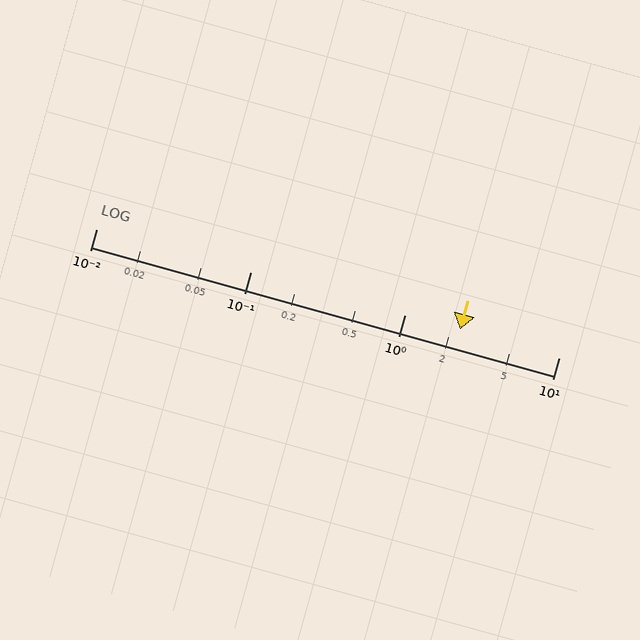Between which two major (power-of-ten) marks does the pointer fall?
The pointer is between 1 and 10.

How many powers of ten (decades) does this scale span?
The scale spans 3 decades, from 0.01 to 10.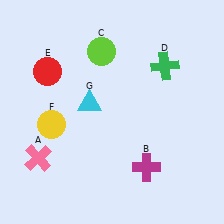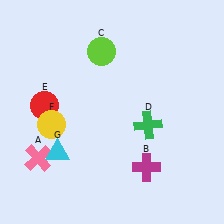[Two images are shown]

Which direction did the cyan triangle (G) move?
The cyan triangle (G) moved down.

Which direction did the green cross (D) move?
The green cross (D) moved down.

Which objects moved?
The objects that moved are: the green cross (D), the red circle (E), the cyan triangle (G).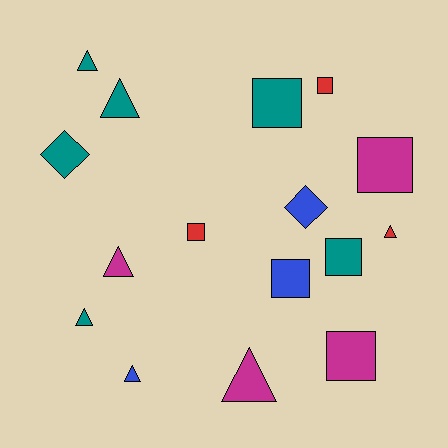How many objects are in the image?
There are 16 objects.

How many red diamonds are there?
There are no red diamonds.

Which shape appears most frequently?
Triangle, with 7 objects.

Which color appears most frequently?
Teal, with 6 objects.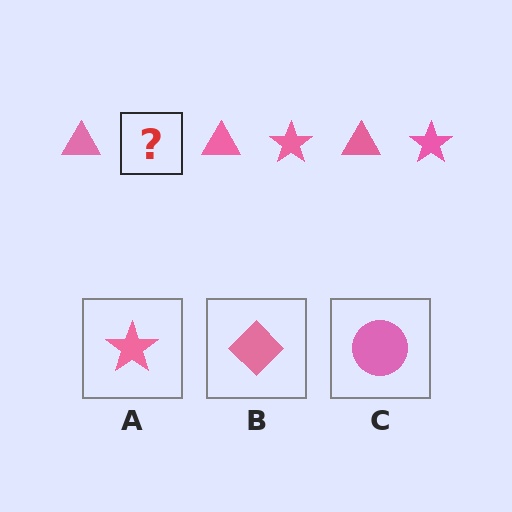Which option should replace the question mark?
Option A.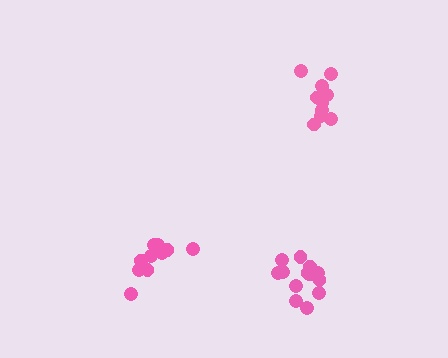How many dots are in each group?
Group 1: 10 dots, Group 2: 13 dots, Group 3: 10 dots (33 total).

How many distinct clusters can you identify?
There are 3 distinct clusters.